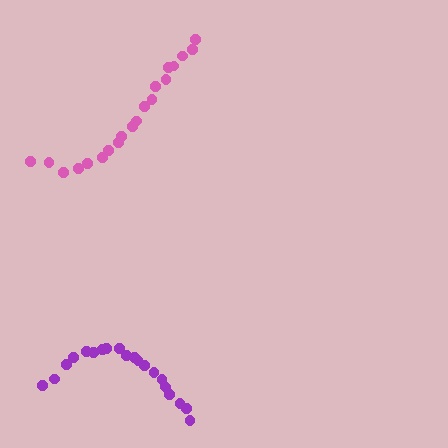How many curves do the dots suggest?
There are 2 distinct paths.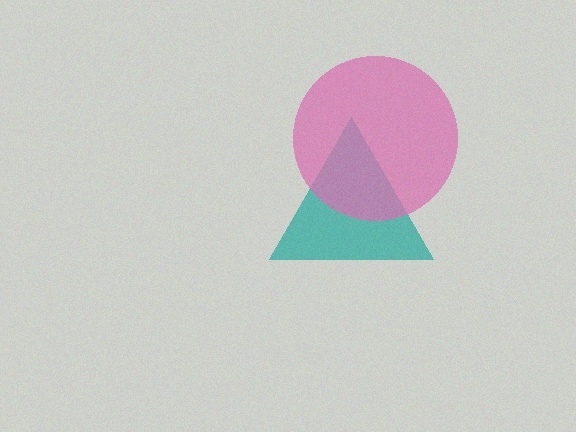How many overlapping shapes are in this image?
There are 2 overlapping shapes in the image.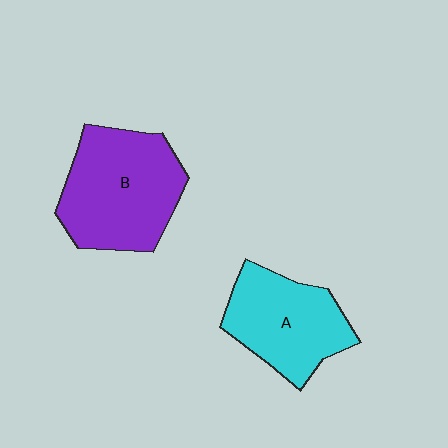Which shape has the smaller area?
Shape A (cyan).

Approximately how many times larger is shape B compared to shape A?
Approximately 1.3 times.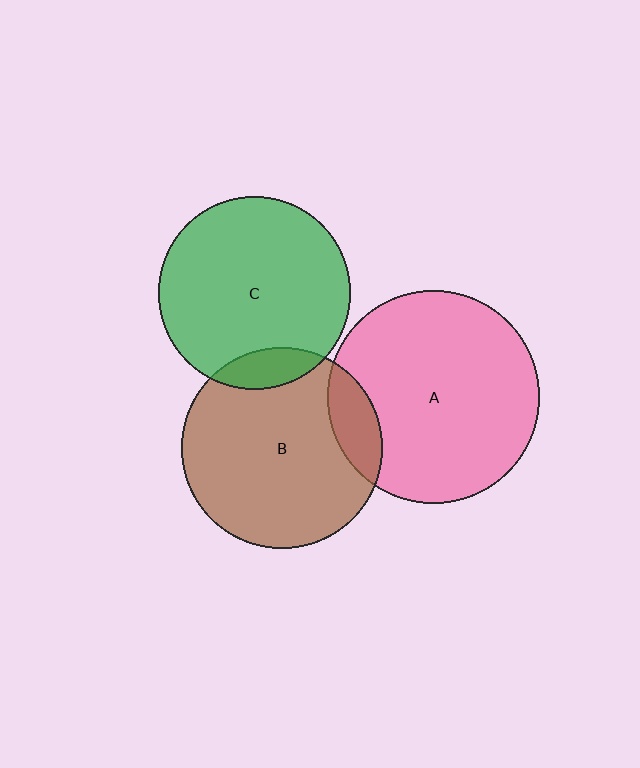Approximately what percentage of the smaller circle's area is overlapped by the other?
Approximately 10%.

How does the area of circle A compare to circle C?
Approximately 1.2 times.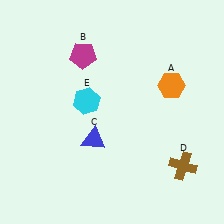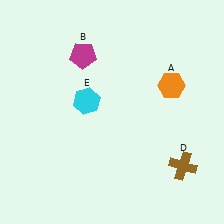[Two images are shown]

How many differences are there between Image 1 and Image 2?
There is 1 difference between the two images.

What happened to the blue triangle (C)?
The blue triangle (C) was removed in Image 2. It was in the bottom-left area of Image 1.